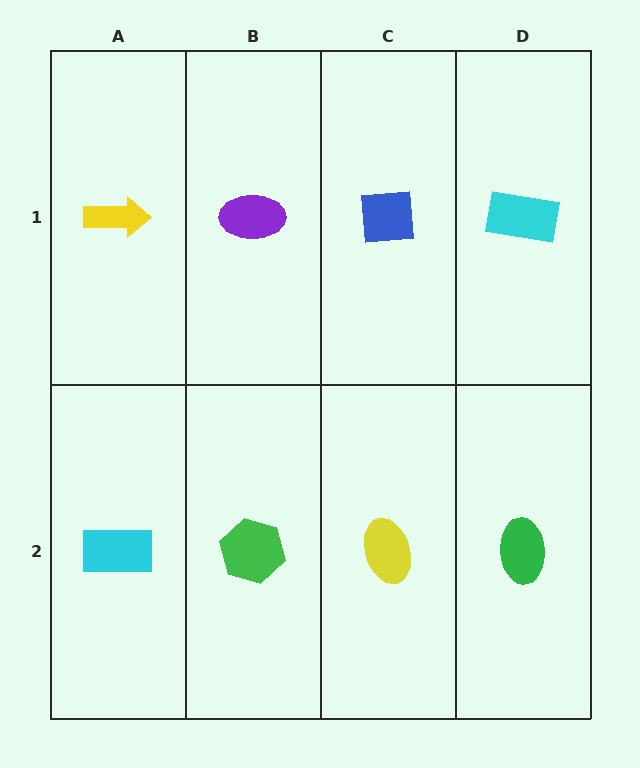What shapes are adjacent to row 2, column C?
A blue square (row 1, column C), a green hexagon (row 2, column B), a green ellipse (row 2, column D).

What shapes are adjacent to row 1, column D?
A green ellipse (row 2, column D), a blue square (row 1, column C).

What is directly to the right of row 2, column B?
A yellow ellipse.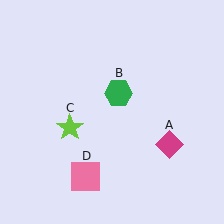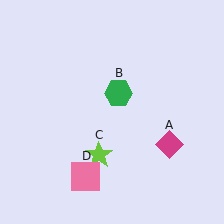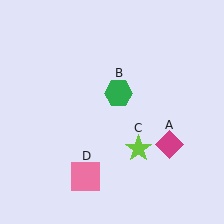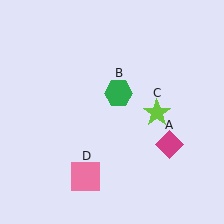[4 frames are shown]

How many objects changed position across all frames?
1 object changed position: lime star (object C).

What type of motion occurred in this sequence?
The lime star (object C) rotated counterclockwise around the center of the scene.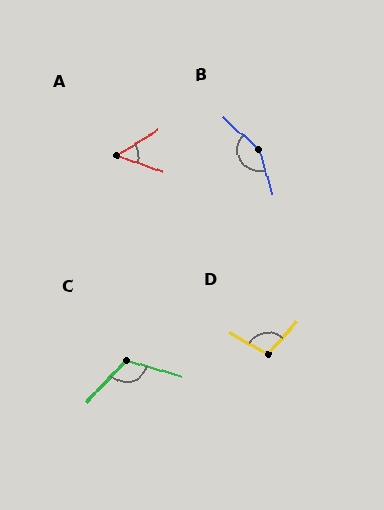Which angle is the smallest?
A, at approximately 51 degrees.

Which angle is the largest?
B, at approximately 148 degrees.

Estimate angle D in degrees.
Approximately 104 degrees.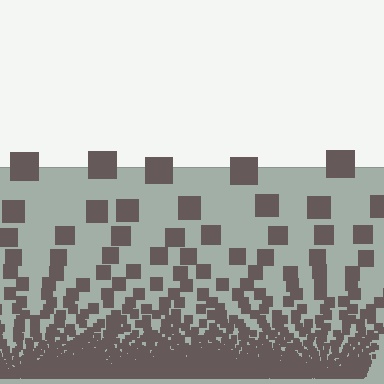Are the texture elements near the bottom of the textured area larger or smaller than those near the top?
Smaller. The gradient is inverted — elements near the bottom are smaller and denser.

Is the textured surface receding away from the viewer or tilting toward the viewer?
The surface appears to tilt toward the viewer. Texture elements get larger and sparser toward the top.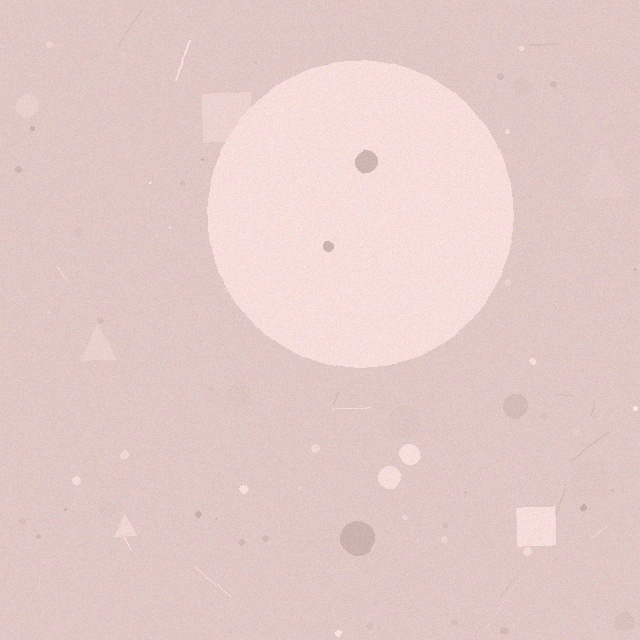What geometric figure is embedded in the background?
A circle is embedded in the background.